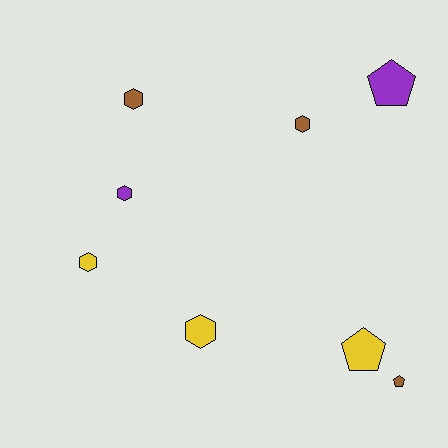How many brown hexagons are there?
There are 2 brown hexagons.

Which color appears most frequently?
Brown, with 3 objects.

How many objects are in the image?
There are 8 objects.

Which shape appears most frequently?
Hexagon, with 5 objects.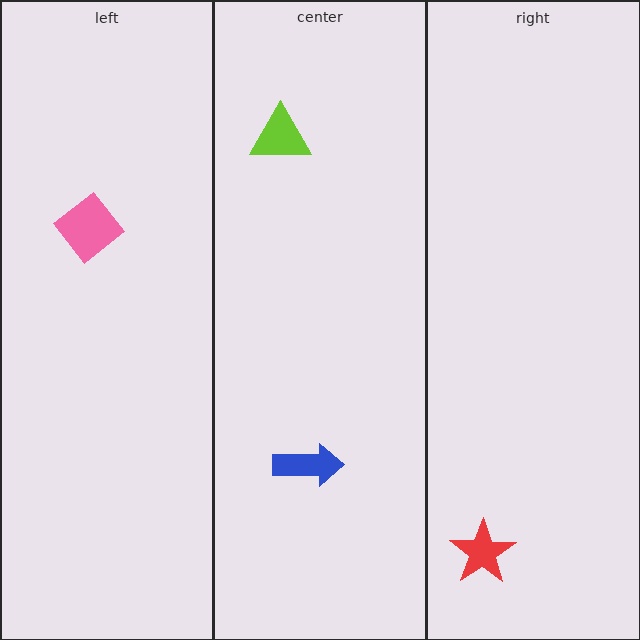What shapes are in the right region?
The red star.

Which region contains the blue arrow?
The center region.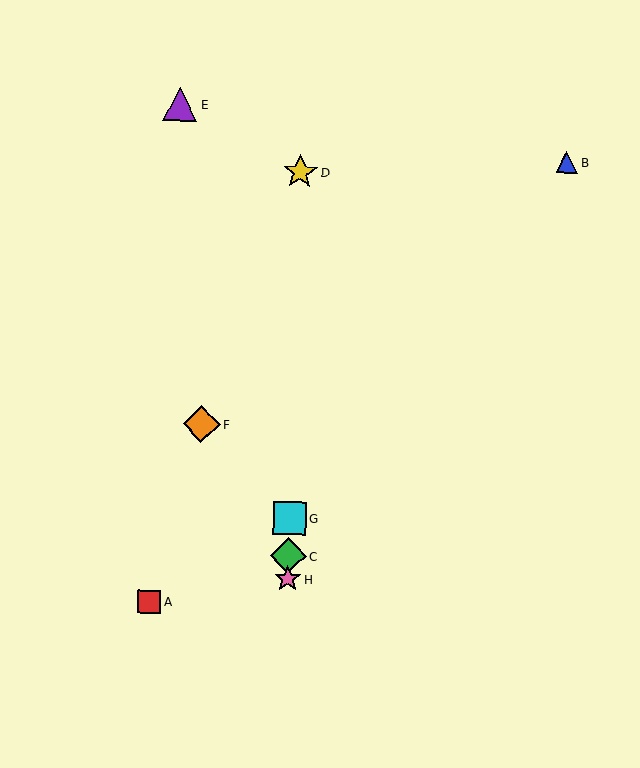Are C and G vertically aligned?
Yes, both are at x≈288.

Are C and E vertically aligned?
No, C is at x≈288 and E is at x≈180.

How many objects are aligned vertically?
4 objects (C, D, G, H) are aligned vertically.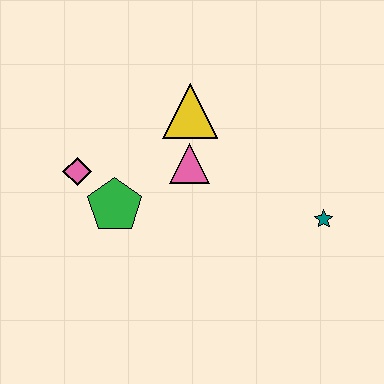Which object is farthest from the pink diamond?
The teal star is farthest from the pink diamond.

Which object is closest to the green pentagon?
The pink diamond is closest to the green pentagon.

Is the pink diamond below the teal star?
No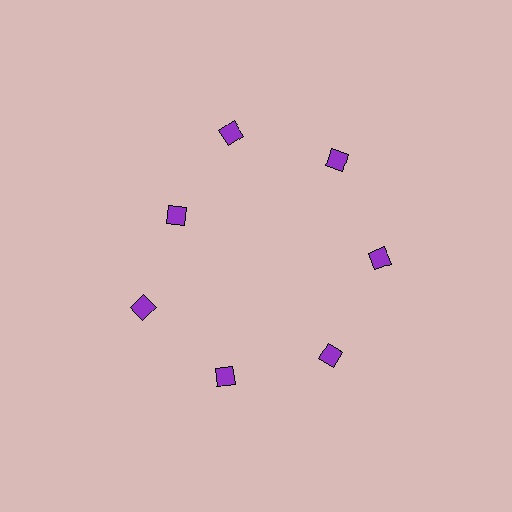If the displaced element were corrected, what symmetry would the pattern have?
It would have 7-fold rotational symmetry — the pattern would map onto itself every 51 degrees.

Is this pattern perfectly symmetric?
No. The 7 purple diamonds are arranged in a ring, but one element near the 10 o'clock position is pulled inward toward the center, breaking the 7-fold rotational symmetry.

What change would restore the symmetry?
The symmetry would be restored by moving it outward, back onto the ring so that all 7 diamonds sit at equal angles and equal distance from the center.